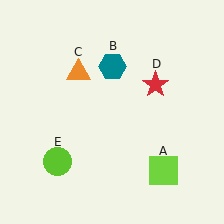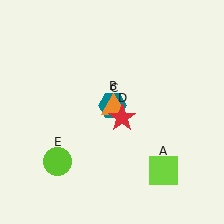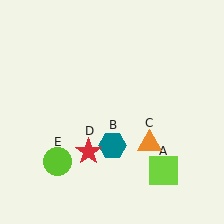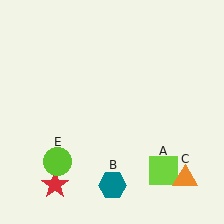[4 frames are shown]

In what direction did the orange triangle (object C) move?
The orange triangle (object C) moved down and to the right.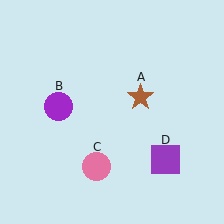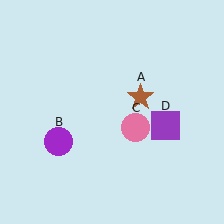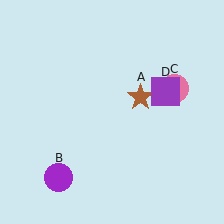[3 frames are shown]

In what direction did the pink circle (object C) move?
The pink circle (object C) moved up and to the right.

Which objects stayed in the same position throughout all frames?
Brown star (object A) remained stationary.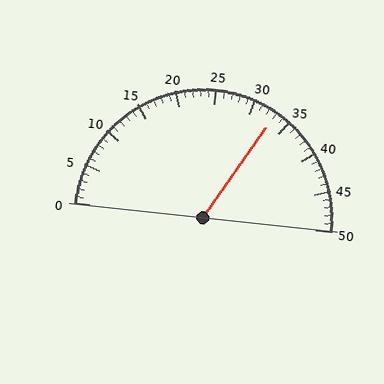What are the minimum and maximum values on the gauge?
The gauge ranges from 0 to 50.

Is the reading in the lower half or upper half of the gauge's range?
The reading is in the upper half of the range (0 to 50).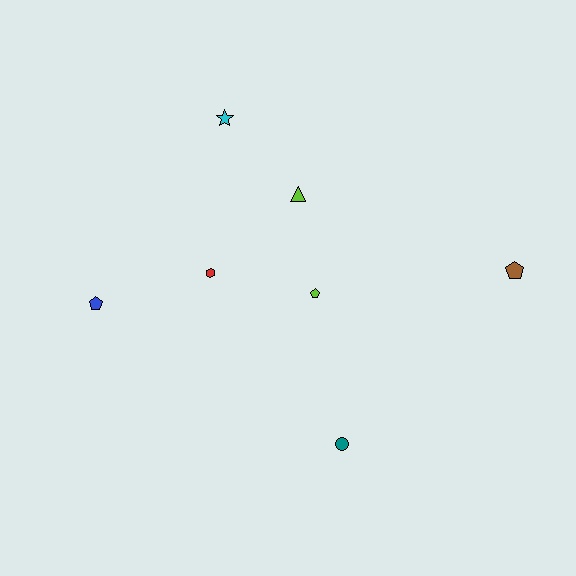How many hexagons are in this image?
There is 1 hexagon.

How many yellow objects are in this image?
There are no yellow objects.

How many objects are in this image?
There are 7 objects.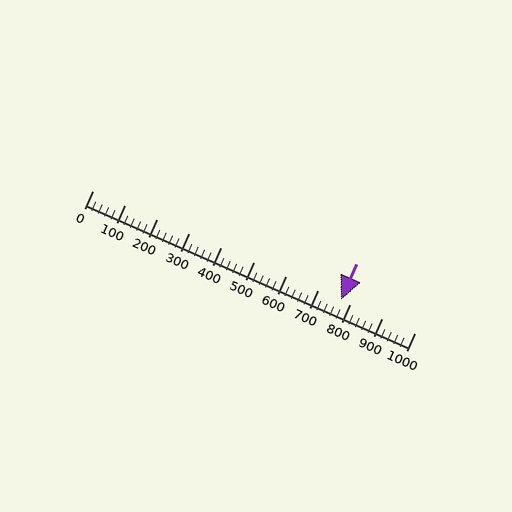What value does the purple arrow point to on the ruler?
The purple arrow points to approximately 770.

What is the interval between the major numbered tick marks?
The major tick marks are spaced 100 units apart.